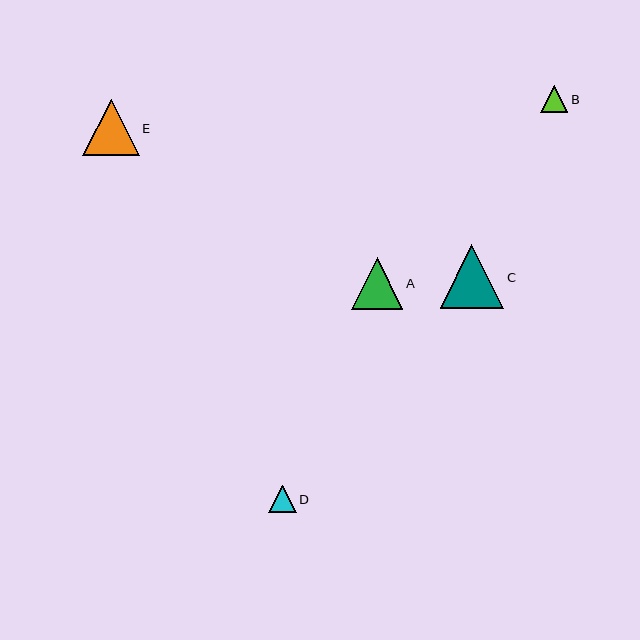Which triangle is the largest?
Triangle C is the largest with a size of approximately 64 pixels.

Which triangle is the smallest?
Triangle B is the smallest with a size of approximately 27 pixels.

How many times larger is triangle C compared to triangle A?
Triangle C is approximately 1.2 times the size of triangle A.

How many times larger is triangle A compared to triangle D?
Triangle A is approximately 1.9 times the size of triangle D.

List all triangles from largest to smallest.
From largest to smallest: C, E, A, D, B.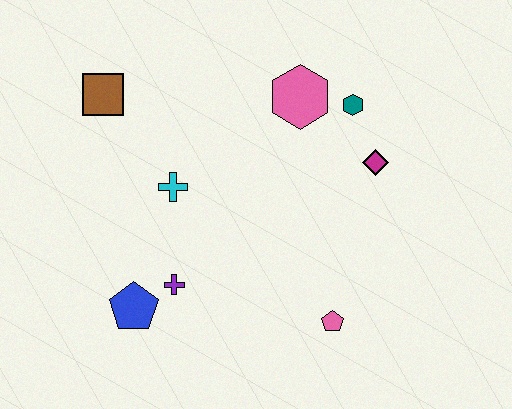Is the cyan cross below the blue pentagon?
No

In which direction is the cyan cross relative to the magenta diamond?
The cyan cross is to the left of the magenta diamond.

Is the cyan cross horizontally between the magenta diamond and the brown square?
Yes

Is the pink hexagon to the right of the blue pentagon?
Yes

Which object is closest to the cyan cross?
The purple cross is closest to the cyan cross.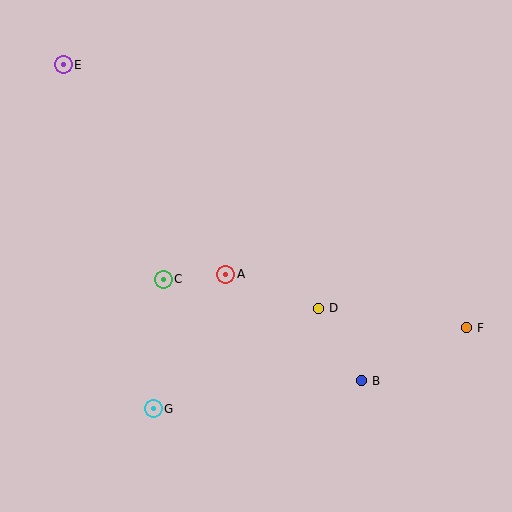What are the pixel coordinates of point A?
Point A is at (226, 274).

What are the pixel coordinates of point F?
Point F is at (466, 328).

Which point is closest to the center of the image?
Point A at (226, 274) is closest to the center.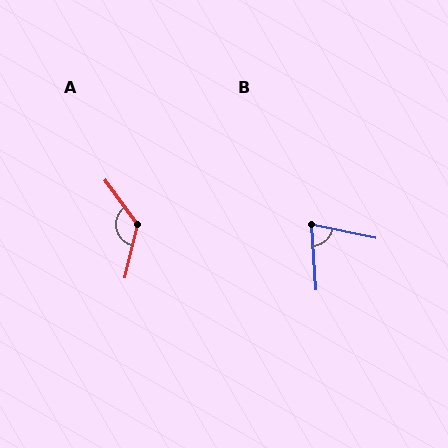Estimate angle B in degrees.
Approximately 74 degrees.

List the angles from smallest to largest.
B (74°), A (131°).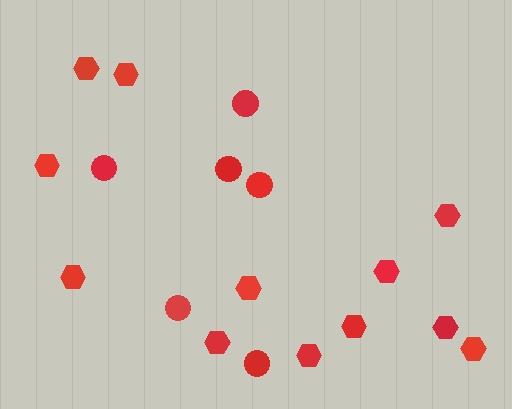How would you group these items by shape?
There are 2 groups: one group of hexagons (12) and one group of circles (6).